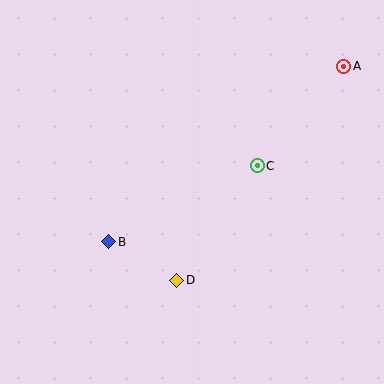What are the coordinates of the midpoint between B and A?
The midpoint between B and A is at (226, 154).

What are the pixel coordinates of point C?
Point C is at (257, 166).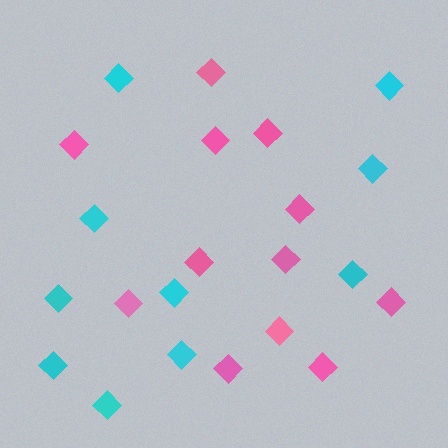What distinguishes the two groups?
There are 2 groups: one group of cyan diamonds (10) and one group of pink diamonds (12).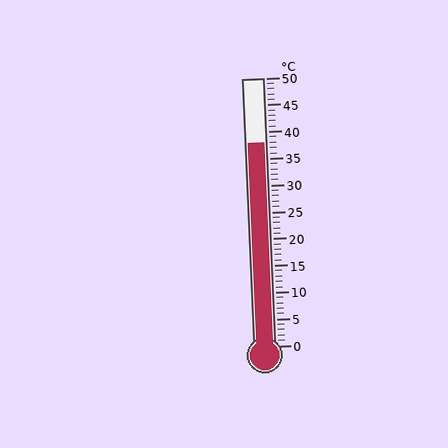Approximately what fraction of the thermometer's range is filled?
The thermometer is filled to approximately 75% of its range.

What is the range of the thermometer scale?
The thermometer scale ranges from 0°C to 50°C.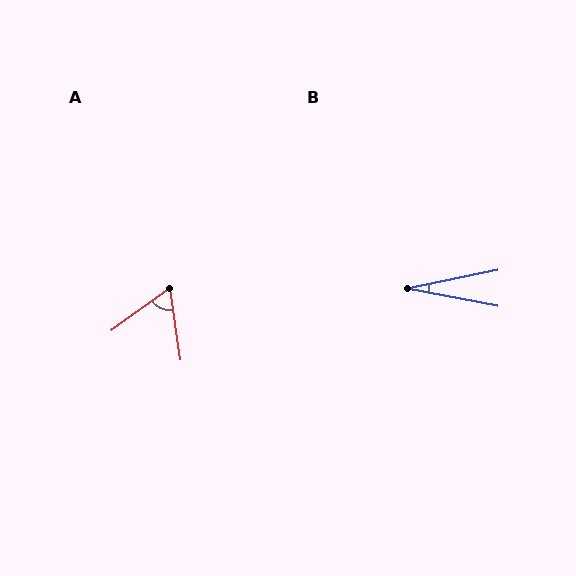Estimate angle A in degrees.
Approximately 62 degrees.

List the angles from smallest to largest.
B (23°), A (62°).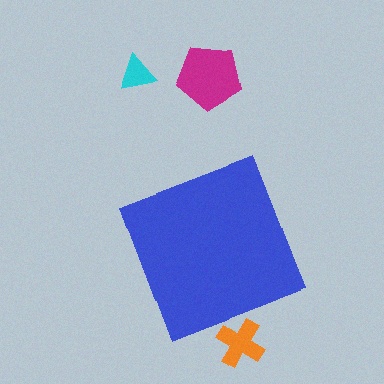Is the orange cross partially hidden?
Yes, the orange cross is partially hidden behind the blue diamond.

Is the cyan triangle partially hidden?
No, the cyan triangle is fully visible.